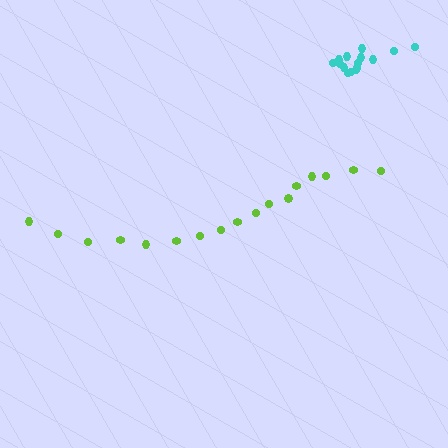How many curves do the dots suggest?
There are 2 distinct paths.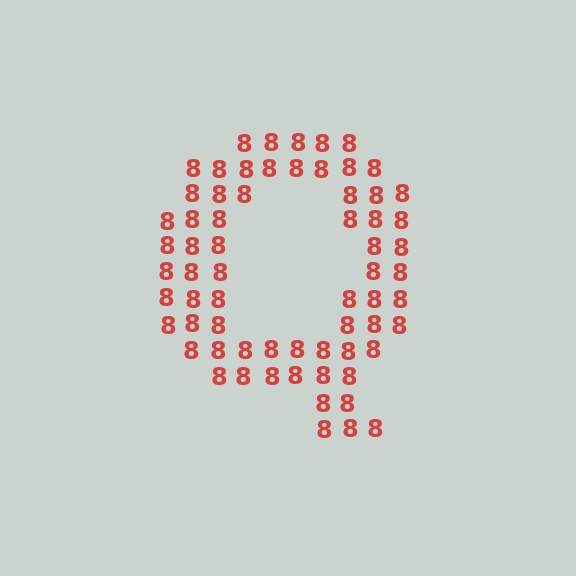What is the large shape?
The large shape is the letter Q.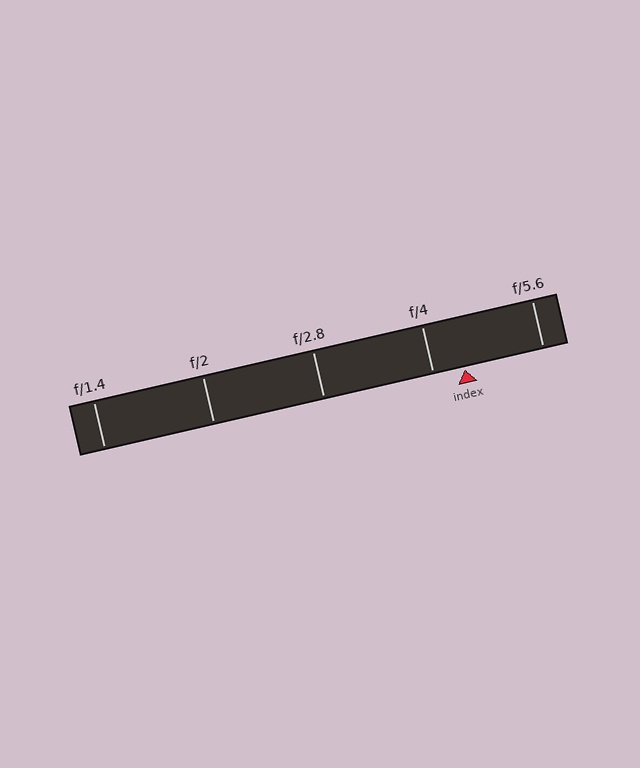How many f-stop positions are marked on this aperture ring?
There are 5 f-stop positions marked.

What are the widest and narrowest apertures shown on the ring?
The widest aperture shown is f/1.4 and the narrowest is f/5.6.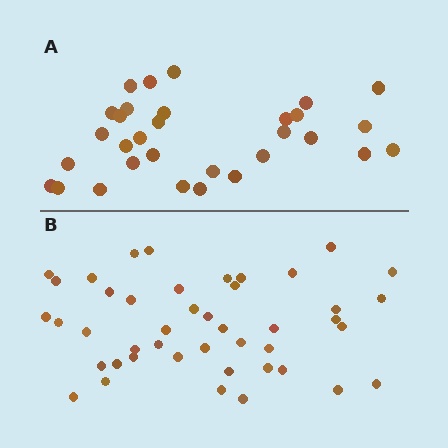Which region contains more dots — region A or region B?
Region B (the bottom region) has more dots.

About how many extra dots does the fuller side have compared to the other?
Region B has approximately 15 more dots than region A.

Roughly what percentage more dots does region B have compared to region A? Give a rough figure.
About 40% more.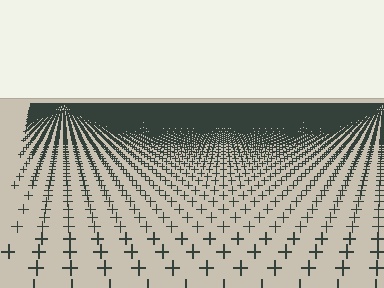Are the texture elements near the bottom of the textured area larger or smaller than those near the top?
Larger. Near the bottom, elements are closer to the viewer and appear at a bigger on-screen size.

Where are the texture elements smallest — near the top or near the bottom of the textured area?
Near the top.